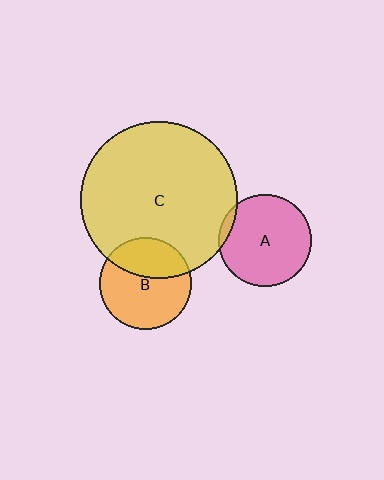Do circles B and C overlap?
Yes.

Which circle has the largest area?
Circle C (yellow).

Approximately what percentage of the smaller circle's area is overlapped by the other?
Approximately 35%.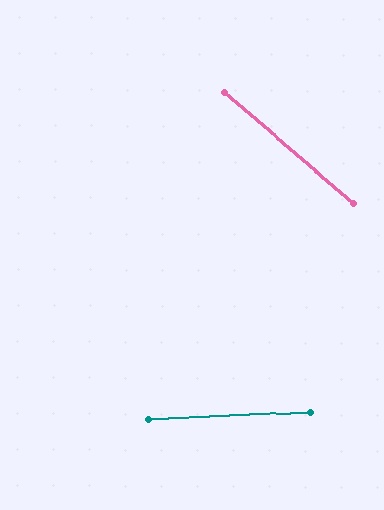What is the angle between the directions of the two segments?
Approximately 43 degrees.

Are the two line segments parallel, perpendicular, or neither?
Neither parallel nor perpendicular — they differ by about 43°.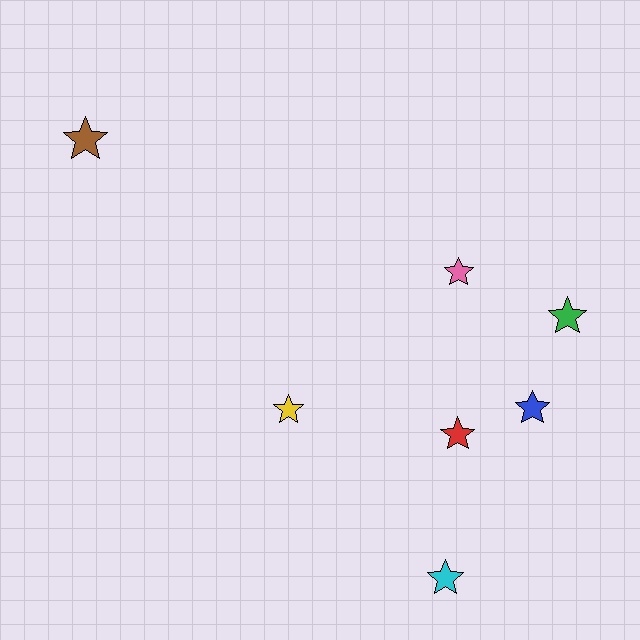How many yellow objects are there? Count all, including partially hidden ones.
There is 1 yellow object.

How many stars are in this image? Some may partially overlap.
There are 7 stars.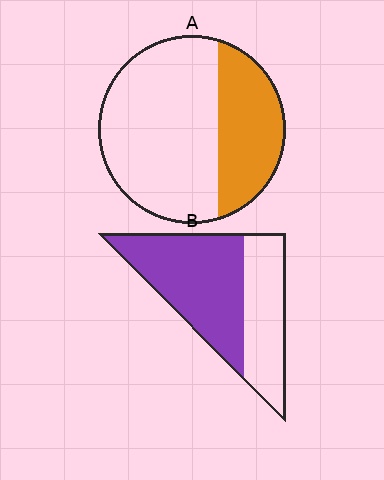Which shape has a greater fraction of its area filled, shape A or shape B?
Shape B.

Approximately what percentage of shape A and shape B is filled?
A is approximately 35% and B is approximately 60%.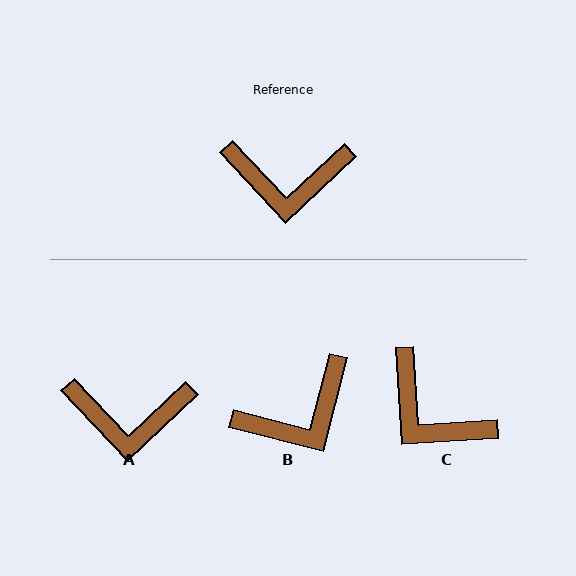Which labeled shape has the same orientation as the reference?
A.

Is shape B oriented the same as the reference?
No, it is off by about 32 degrees.